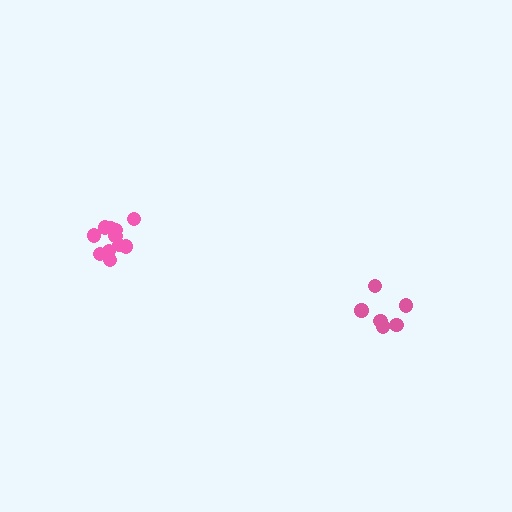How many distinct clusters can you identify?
There are 2 distinct clusters.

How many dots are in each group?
Group 1: 11 dots, Group 2: 6 dots (17 total).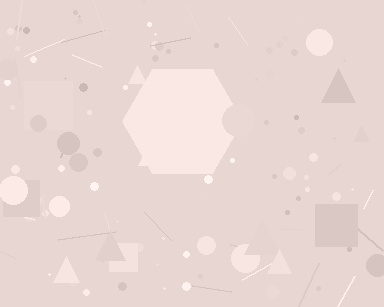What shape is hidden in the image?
A hexagon is hidden in the image.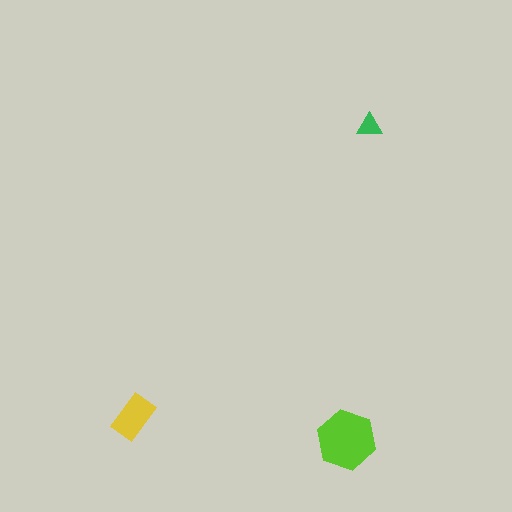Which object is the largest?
The lime hexagon.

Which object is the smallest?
The green triangle.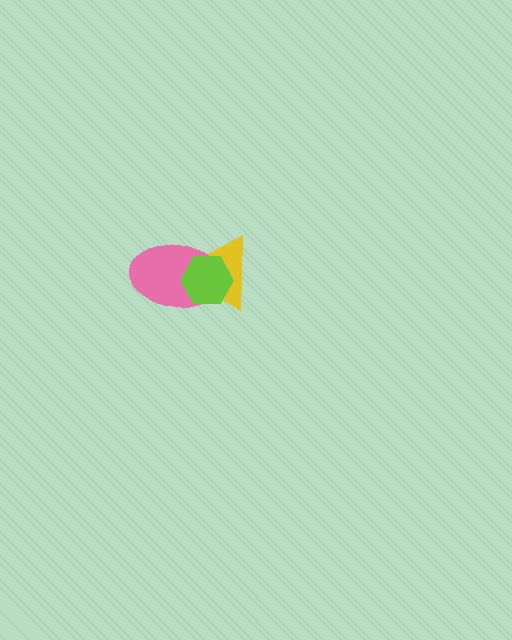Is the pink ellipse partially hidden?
Yes, it is partially covered by another shape.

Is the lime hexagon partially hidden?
No, no other shape covers it.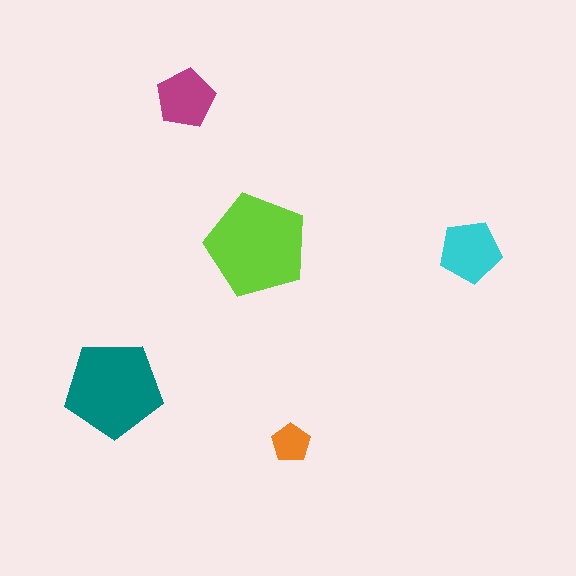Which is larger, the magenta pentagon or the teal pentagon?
The teal one.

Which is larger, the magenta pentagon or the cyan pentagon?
The cyan one.